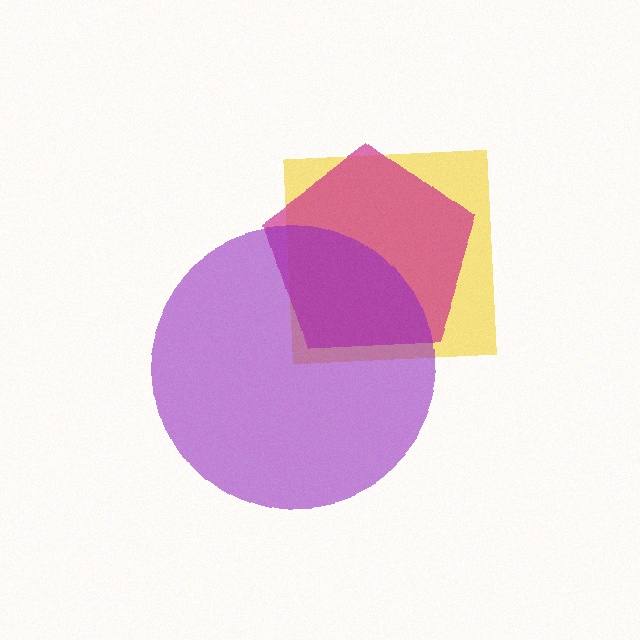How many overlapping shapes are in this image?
There are 3 overlapping shapes in the image.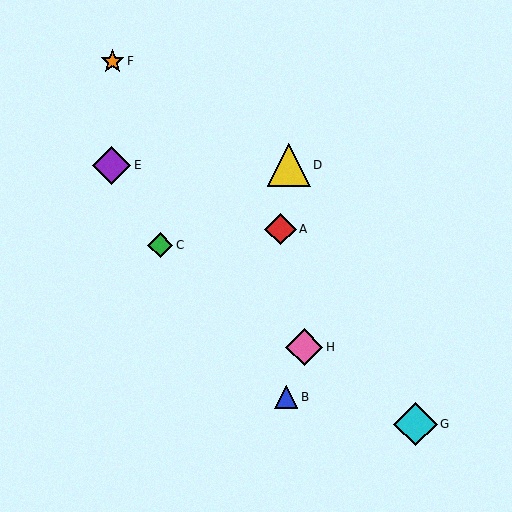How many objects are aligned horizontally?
2 objects (D, E) are aligned horizontally.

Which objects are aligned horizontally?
Objects D, E are aligned horizontally.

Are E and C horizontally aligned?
No, E is at y≈165 and C is at y≈245.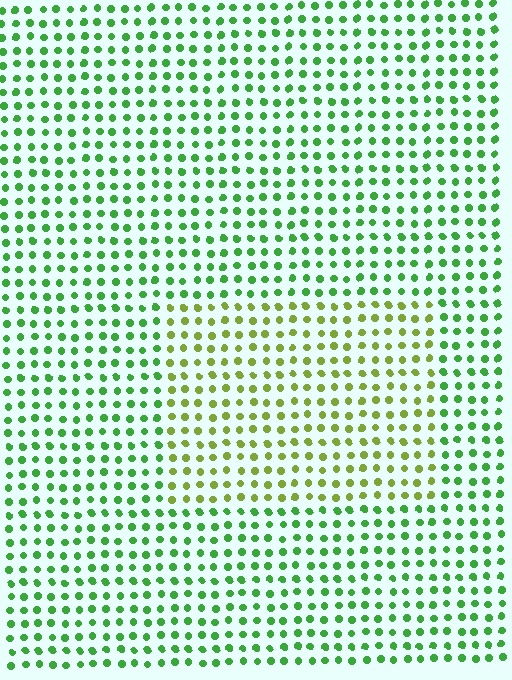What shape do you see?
I see a rectangle.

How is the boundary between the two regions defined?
The boundary is defined purely by a slight shift in hue (about 38 degrees). Spacing, size, and orientation are identical on both sides.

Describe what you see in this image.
The image is filled with small green elements in a uniform arrangement. A rectangle-shaped region is visible where the elements are tinted to a slightly different hue, forming a subtle color boundary.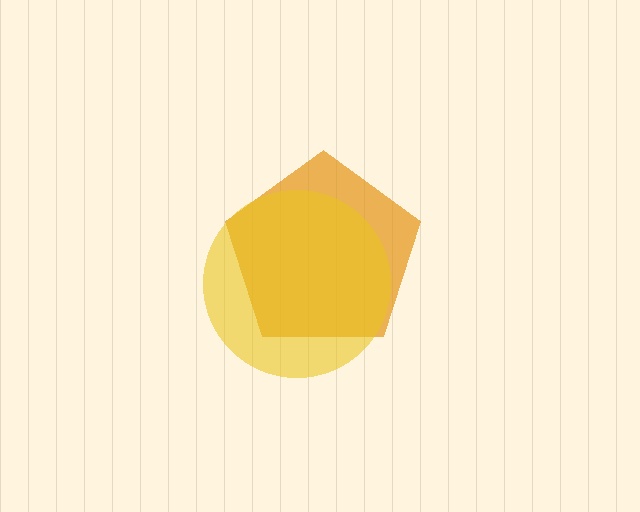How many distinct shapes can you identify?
There are 2 distinct shapes: an orange pentagon, a yellow circle.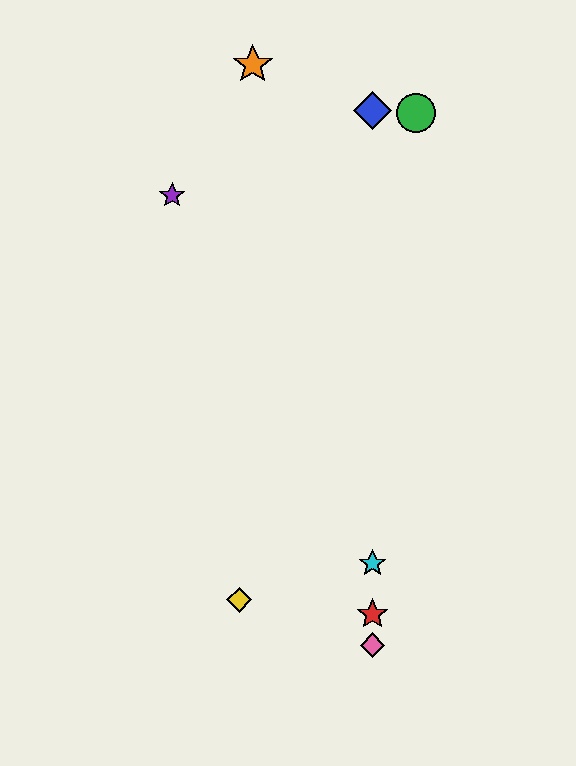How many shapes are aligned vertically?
4 shapes (the red star, the blue diamond, the cyan star, the pink diamond) are aligned vertically.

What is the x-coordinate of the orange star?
The orange star is at x≈253.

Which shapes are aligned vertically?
The red star, the blue diamond, the cyan star, the pink diamond are aligned vertically.